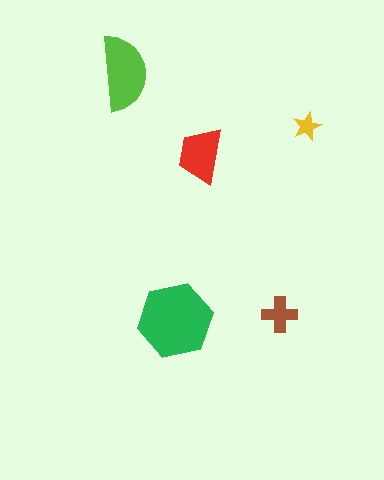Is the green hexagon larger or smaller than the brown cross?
Larger.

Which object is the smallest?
The yellow star.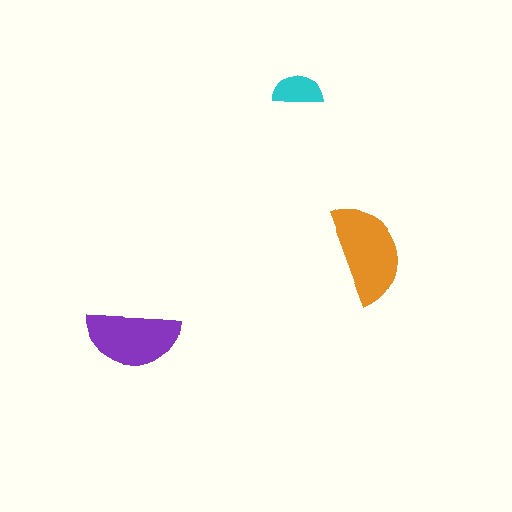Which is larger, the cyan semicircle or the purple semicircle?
The purple one.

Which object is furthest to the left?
The purple semicircle is leftmost.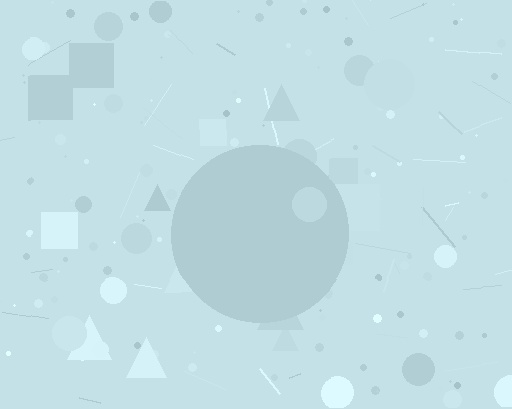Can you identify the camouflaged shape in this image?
The camouflaged shape is a circle.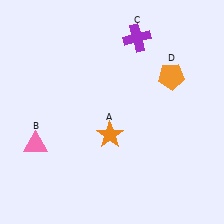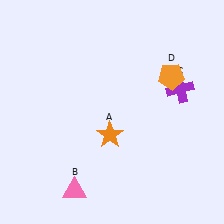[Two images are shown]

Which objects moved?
The objects that moved are: the pink triangle (B), the purple cross (C).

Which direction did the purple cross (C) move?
The purple cross (C) moved down.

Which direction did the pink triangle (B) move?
The pink triangle (B) moved down.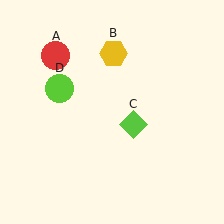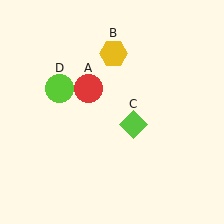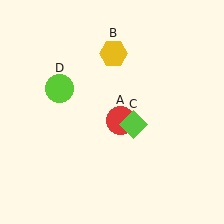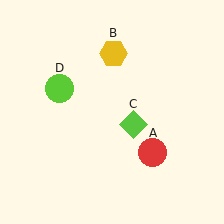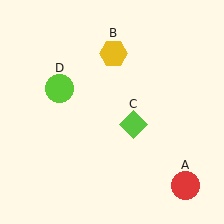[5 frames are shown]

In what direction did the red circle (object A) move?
The red circle (object A) moved down and to the right.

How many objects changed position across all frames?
1 object changed position: red circle (object A).